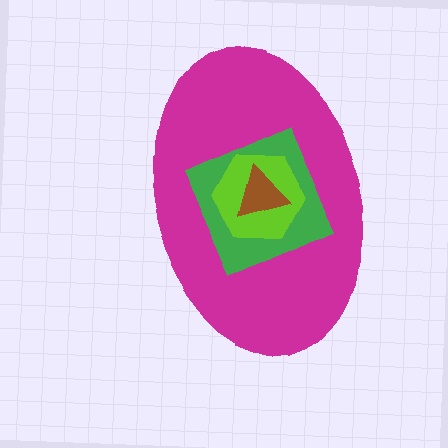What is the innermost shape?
The brown triangle.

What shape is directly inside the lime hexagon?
The brown triangle.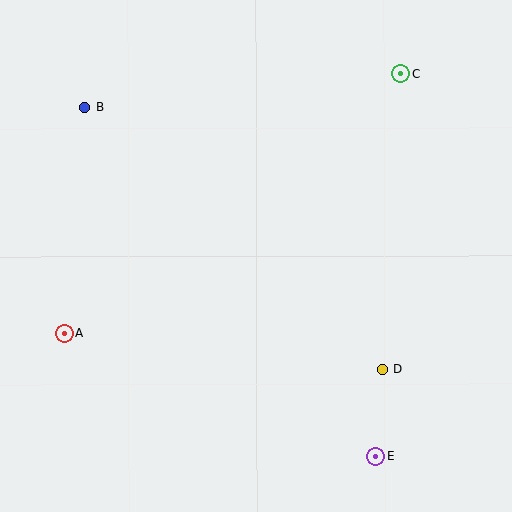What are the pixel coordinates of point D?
Point D is at (383, 369).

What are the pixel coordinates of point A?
Point A is at (64, 334).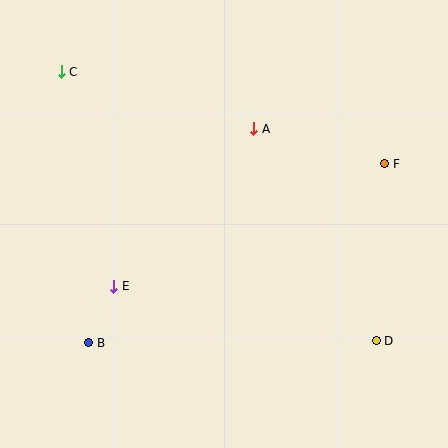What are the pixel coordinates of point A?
Point A is at (254, 129).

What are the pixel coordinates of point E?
Point E is at (114, 286).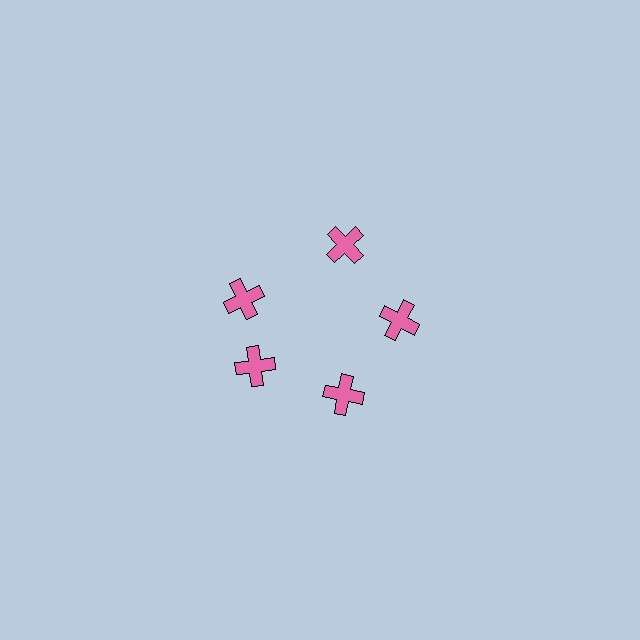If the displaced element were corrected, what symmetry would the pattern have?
It would have 5-fold rotational symmetry — the pattern would map onto itself every 72 degrees.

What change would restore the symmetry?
The symmetry would be restored by rotating it back into even spacing with its neighbors so that all 5 crosses sit at equal angles and equal distance from the center.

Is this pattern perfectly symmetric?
No. The 5 pink crosses are arranged in a ring, but one element near the 10 o'clock position is rotated out of alignment along the ring, breaking the 5-fold rotational symmetry.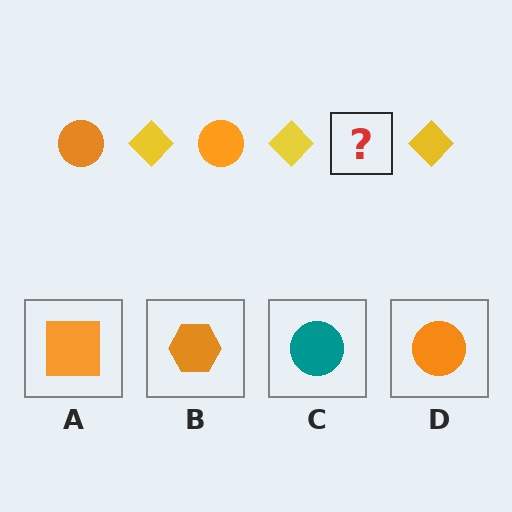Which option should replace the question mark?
Option D.